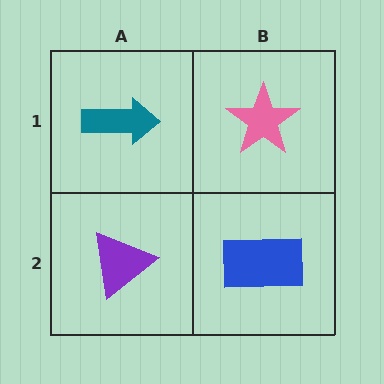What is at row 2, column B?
A blue rectangle.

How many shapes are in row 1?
2 shapes.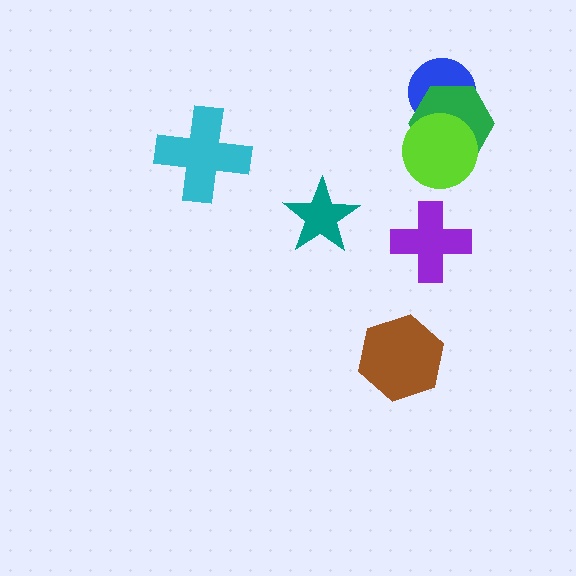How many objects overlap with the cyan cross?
0 objects overlap with the cyan cross.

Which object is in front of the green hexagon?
The lime circle is in front of the green hexagon.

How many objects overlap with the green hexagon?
2 objects overlap with the green hexagon.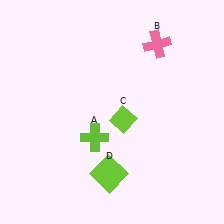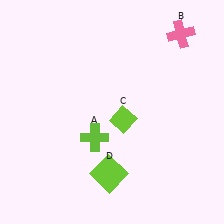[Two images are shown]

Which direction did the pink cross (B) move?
The pink cross (B) moved right.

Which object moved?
The pink cross (B) moved right.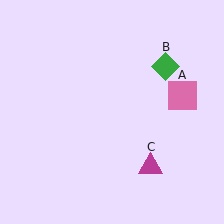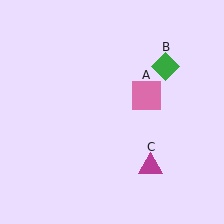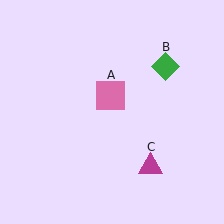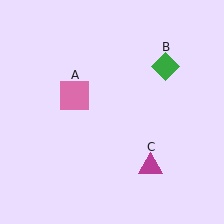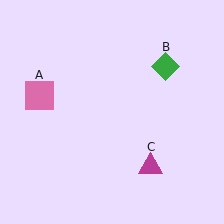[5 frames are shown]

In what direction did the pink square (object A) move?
The pink square (object A) moved left.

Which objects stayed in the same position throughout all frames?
Green diamond (object B) and magenta triangle (object C) remained stationary.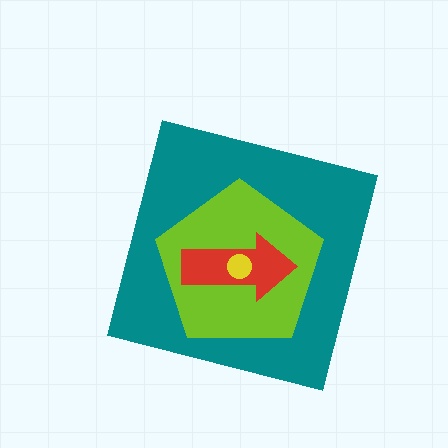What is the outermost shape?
The teal square.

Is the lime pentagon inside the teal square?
Yes.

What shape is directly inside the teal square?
The lime pentagon.